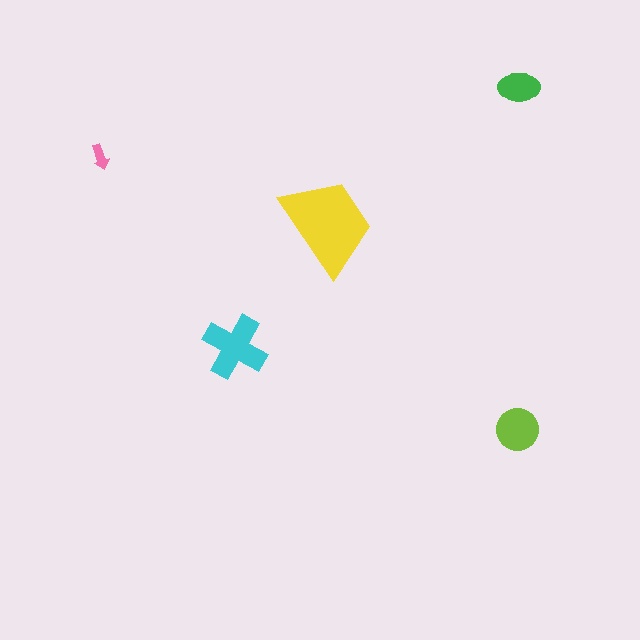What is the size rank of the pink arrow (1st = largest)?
5th.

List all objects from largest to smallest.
The yellow trapezoid, the cyan cross, the lime circle, the green ellipse, the pink arrow.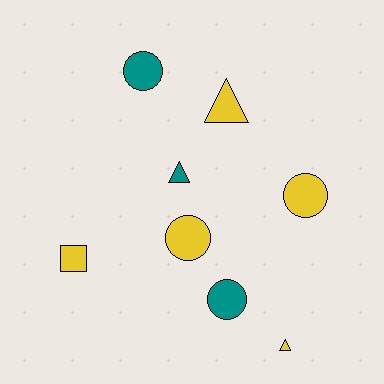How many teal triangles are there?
There is 1 teal triangle.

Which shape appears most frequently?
Circle, with 4 objects.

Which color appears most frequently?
Yellow, with 5 objects.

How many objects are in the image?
There are 8 objects.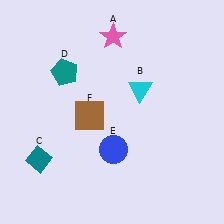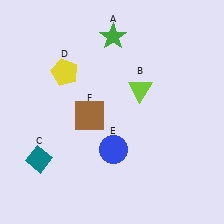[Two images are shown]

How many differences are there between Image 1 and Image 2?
There are 3 differences between the two images.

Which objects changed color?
A changed from pink to green. B changed from cyan to lime. D changed from teal to yellow.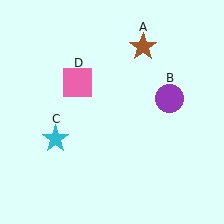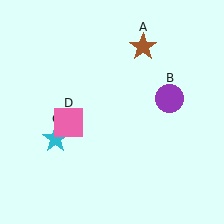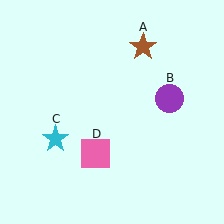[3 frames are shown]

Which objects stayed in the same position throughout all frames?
Brown star (object A) and purple circle (object B) and cyan star (object C) remained stationary.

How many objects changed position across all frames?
1 object changed position: pink square (object D).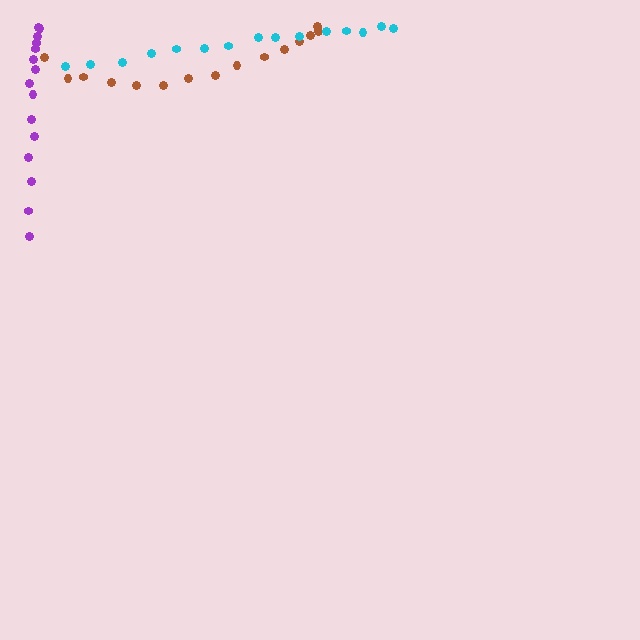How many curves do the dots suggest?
There are 3 distinct paths.